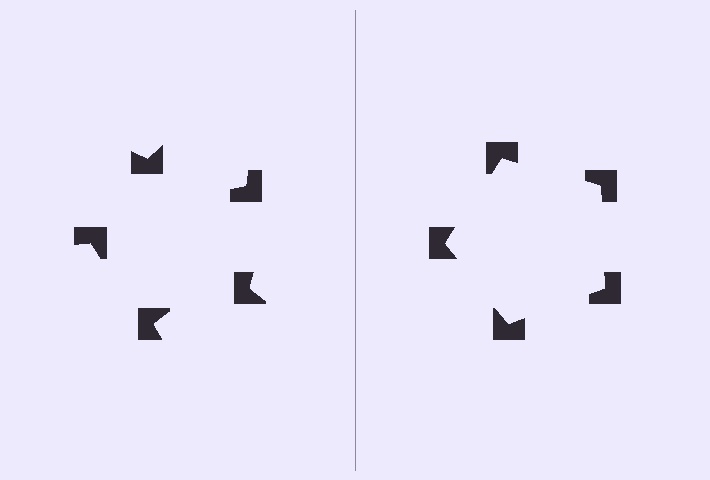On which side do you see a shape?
An illusory pentagon appears on the right side. On the left side the wedge cuts are rotated, so no coherent shape forms.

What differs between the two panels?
The notched squares are positioned identically on both sides; only the wedge orientations differ. On the right they align to a pentagon; on the left they are misaligned.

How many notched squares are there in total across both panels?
10 — 5 on each side.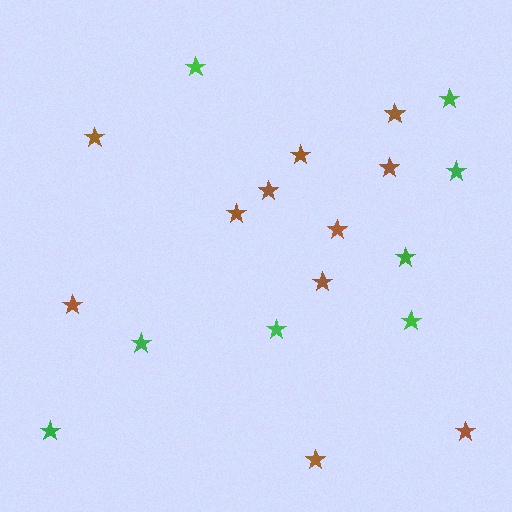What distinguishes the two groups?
There are 2 groups: one group of brown stars (11) and one group of green stars (8).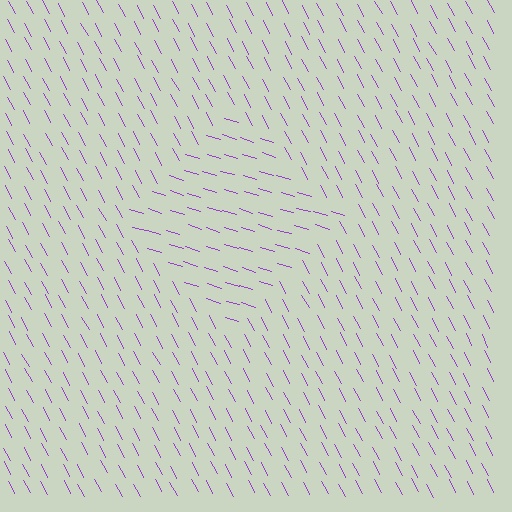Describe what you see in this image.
The image is filled with small purple line segments. A diamond region in the image has lines oriented differently from the surrounding lines, creating a visible texture boundary.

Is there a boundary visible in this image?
Yes, there is a texture boundary formed by a change in line orientation.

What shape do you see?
I see a diamond.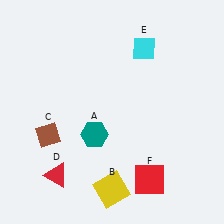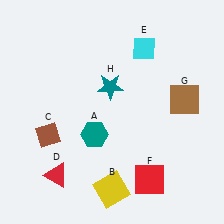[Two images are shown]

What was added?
A brown square (G), a teal star (H) were added in Image 2.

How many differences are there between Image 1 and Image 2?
There are 2 differences between the two images.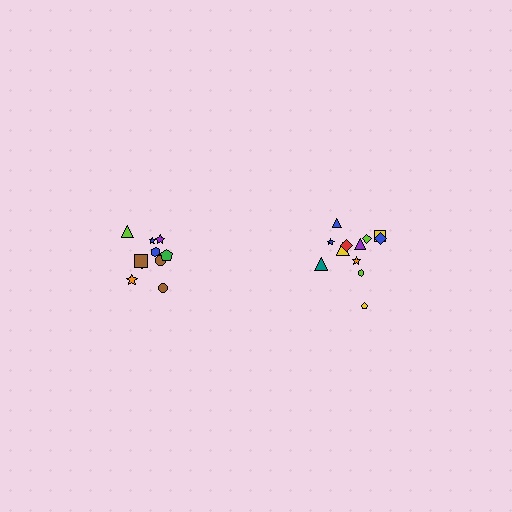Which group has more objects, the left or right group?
The right group.